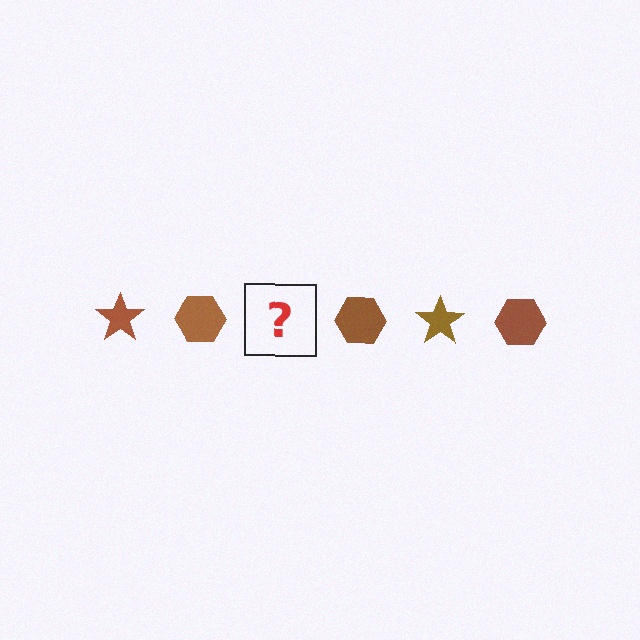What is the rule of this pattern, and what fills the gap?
The rule is that the pattern cycles through star, hexagon shapes in brown. The gap should be filled with a brown star.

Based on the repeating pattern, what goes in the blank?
The blank should be a brown star.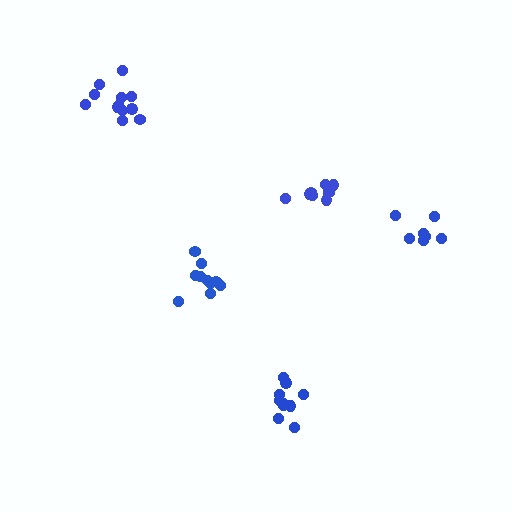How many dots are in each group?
Group 1: 10 dots, Group 2: 12 dots, Group 3: 8 dots, Group 4: 7 dots, Group 5: 10 dots (47 total).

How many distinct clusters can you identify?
There are 5 distinct clusters.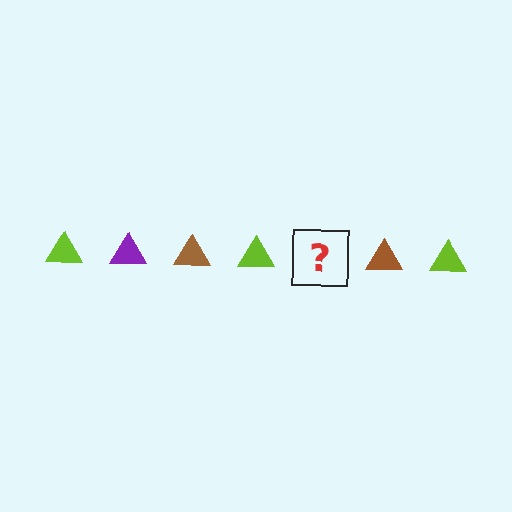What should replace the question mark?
The question mark should be replaced with a purple triangle.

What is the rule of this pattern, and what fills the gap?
The rule is that the pattern cycles through lime, purple, brown triangles. The gap should be filled with a purple triangle.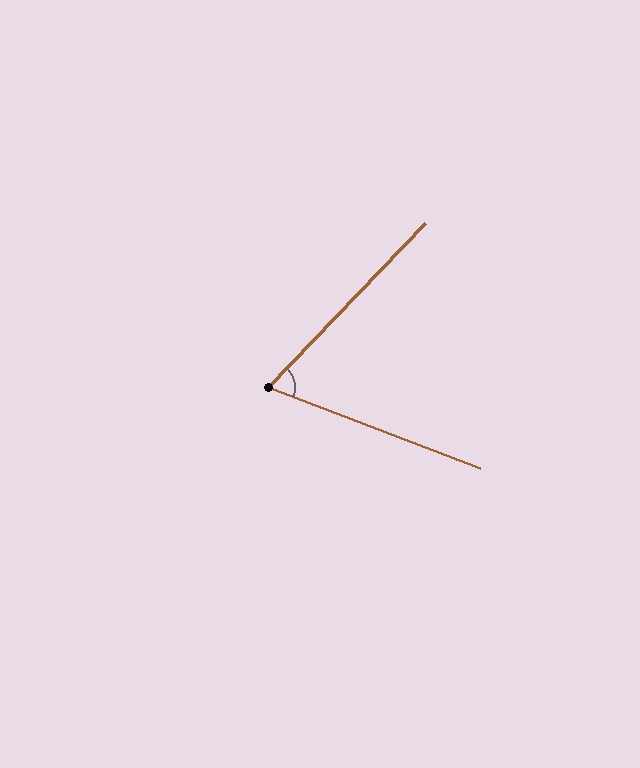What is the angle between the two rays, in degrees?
Approximately 67 degrees.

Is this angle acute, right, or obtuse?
It is acute.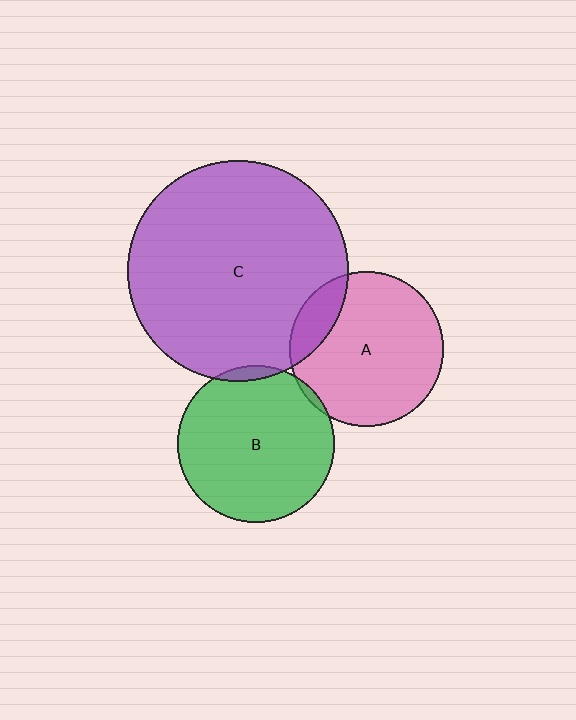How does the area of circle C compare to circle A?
Approximately 2.0 times.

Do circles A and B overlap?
Yes.